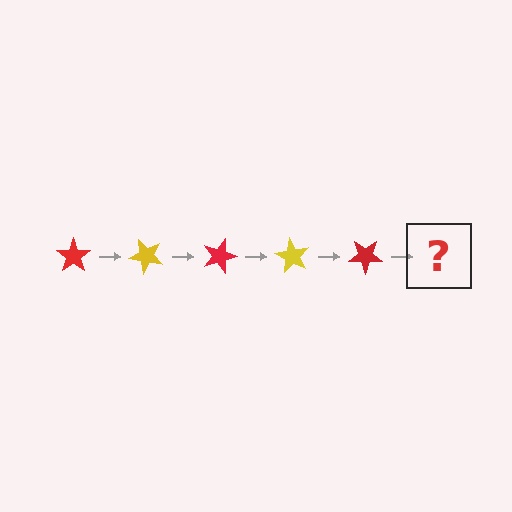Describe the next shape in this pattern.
It should be a yellow star, rotated 225 degrees from the start.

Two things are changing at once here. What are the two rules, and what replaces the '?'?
The two rules are that it rotates 45 degrees each step and the color cycles through red and yellow. The '?' should be a yellow star, rotated 225 degrees from the start.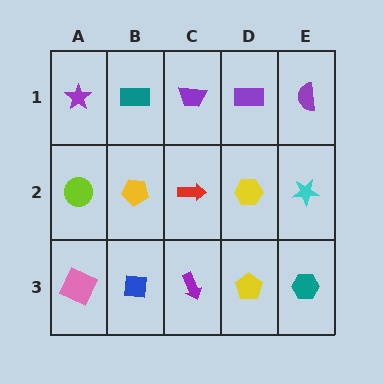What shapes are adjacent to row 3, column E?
A cyan star (row 2, column E), a yellow pentagon (row 3, column D).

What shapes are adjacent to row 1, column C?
A red arrow (row 2, column C), a teal rectangle (row 1, column B), a purple rectangle (row 1, column D).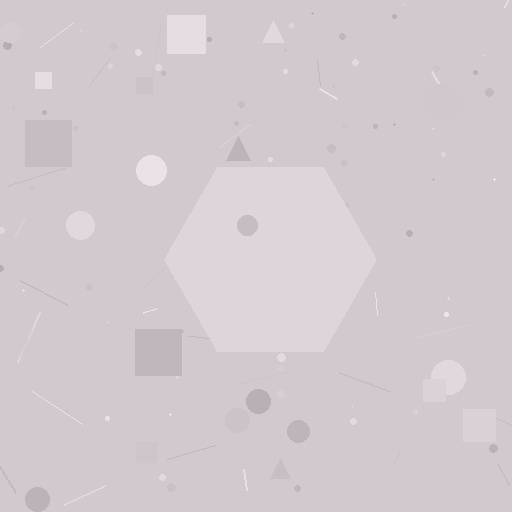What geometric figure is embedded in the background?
A hexagon is embedded in the background.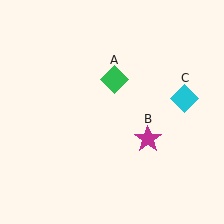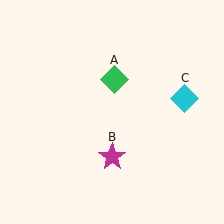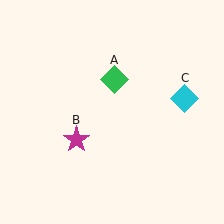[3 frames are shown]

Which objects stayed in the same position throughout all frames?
Green diamond (object A) and cyan diamond (object C) remained stationary.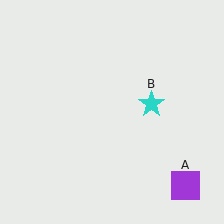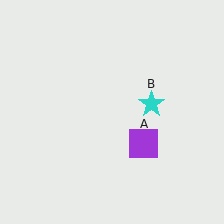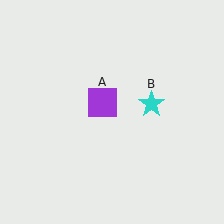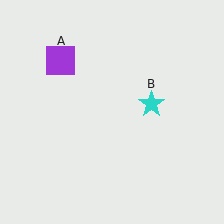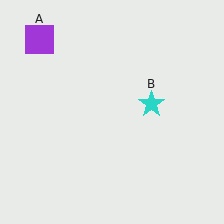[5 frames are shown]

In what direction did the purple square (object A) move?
The purple square (object A) moved up and to the left.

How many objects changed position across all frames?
1 object changed position: purple square (object A).